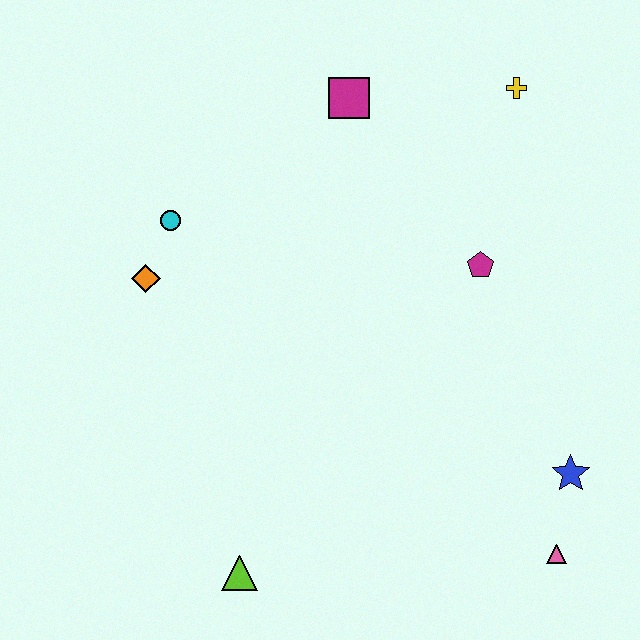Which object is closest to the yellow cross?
The magenta square is closest to the yellow cross.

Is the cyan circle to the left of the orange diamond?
No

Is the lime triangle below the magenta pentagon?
Yes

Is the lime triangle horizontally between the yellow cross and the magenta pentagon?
No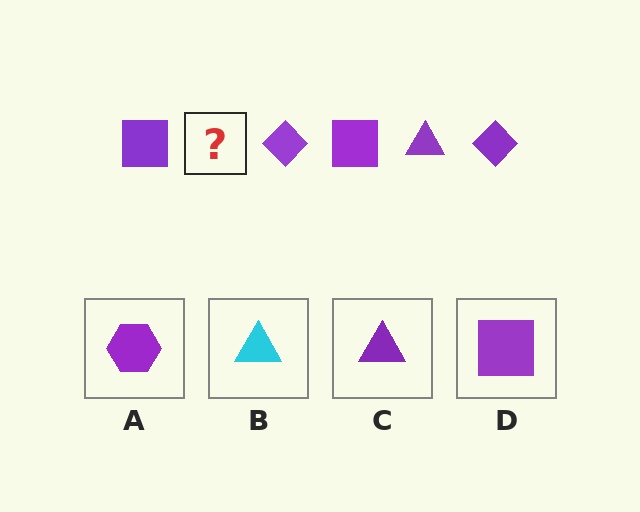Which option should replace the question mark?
Option C.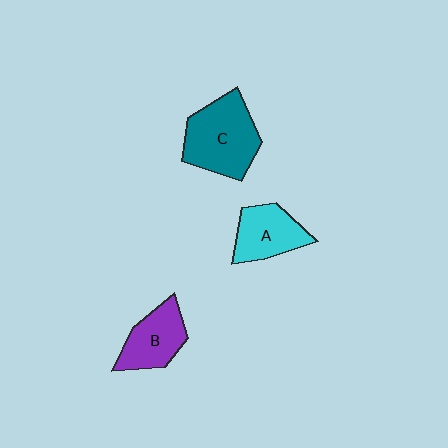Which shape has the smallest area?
Shape B (purple).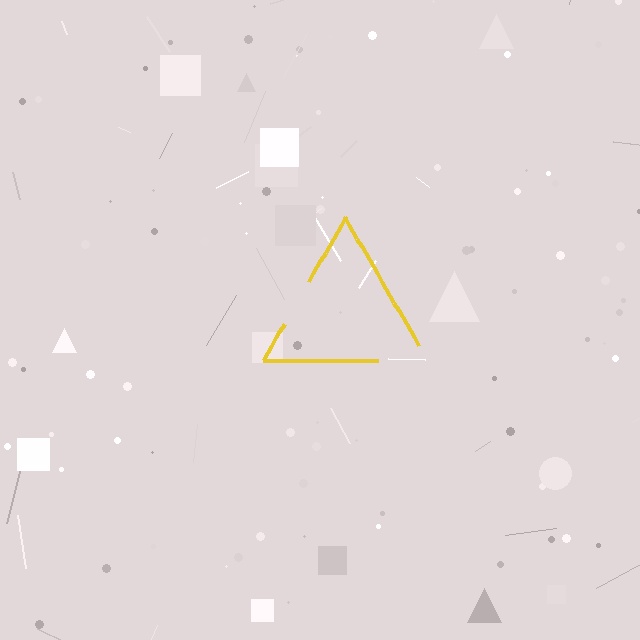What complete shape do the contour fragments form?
The contour fragments form a triangle.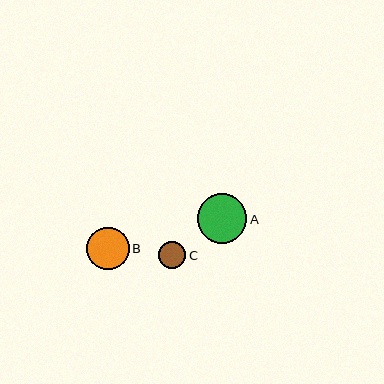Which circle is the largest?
Circle A is the largest with a size of approximately 49 pixels.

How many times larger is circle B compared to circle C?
Circle B is approximately 1.6 times the size of circle C.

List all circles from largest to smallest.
From largest to smallest: A, B, C.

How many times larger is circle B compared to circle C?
Circle B is approximately 1.6 times the size of circle C.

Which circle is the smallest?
Circle C is the smallest with a size of approximately 27 pixels.